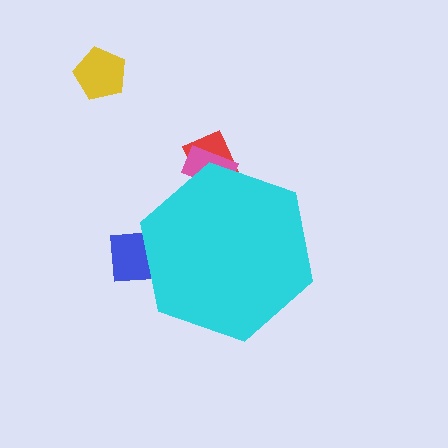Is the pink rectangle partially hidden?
Yes, the pink rectangle is partially hidden behind the cyan hexagon.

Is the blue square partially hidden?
Yes, the blue square is partially hidden behind the cyan hexagon.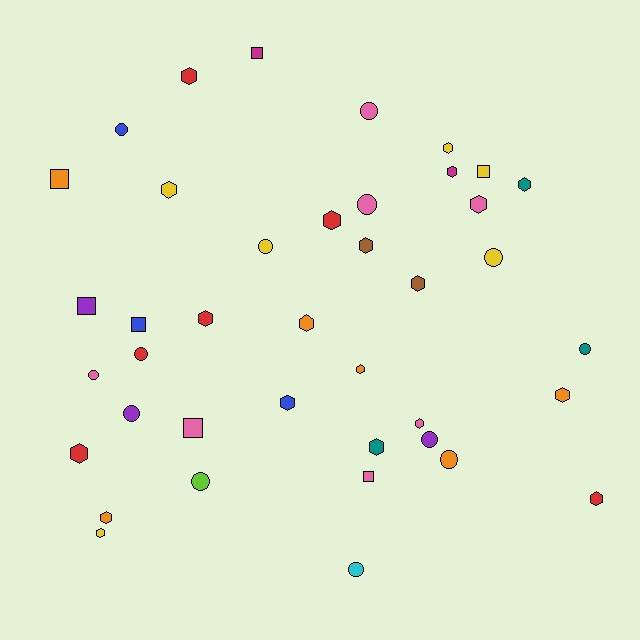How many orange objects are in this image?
There are 6 orange objects.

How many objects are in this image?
There are 40 objects.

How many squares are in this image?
There are 7 squares.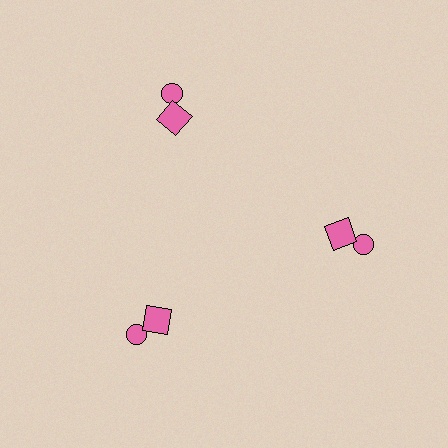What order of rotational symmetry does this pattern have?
This pattern has 3-fold rotational symmetry.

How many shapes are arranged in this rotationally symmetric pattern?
There are 6 shapes, arranged in 3 groups of 2.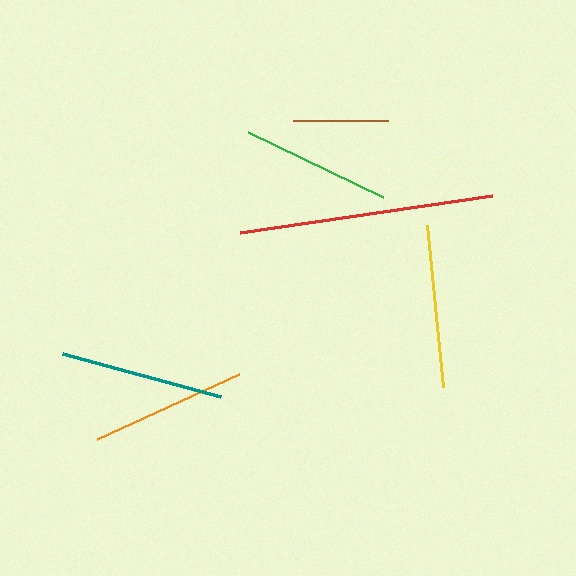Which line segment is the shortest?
The brown line is the shortest at approximately 95 pixels.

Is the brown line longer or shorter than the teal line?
The teal line is longer than the brown line.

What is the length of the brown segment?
The brown segment is approximately 95 pixels long.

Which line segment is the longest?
The red line is the longest at approximately 255 pixels.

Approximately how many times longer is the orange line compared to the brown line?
The orange line is approximately 1.6 times the length of the brown line.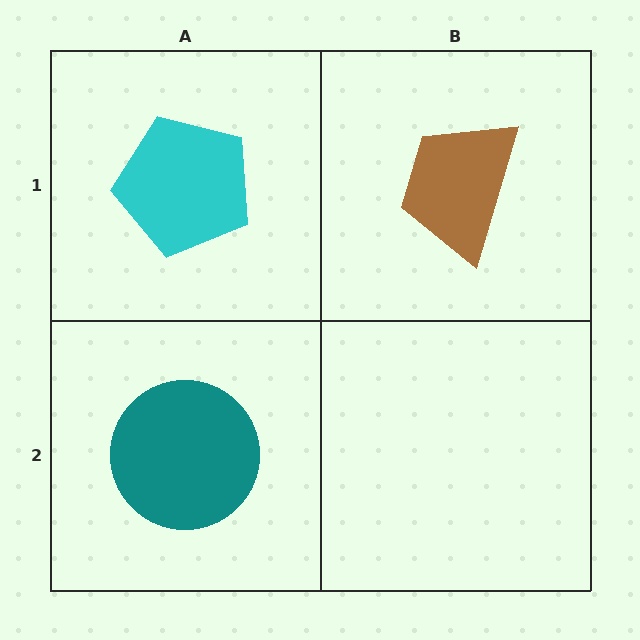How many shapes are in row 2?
1 shape.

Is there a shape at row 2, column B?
No, that cell is empty.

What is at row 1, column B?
A brown trapezoid.